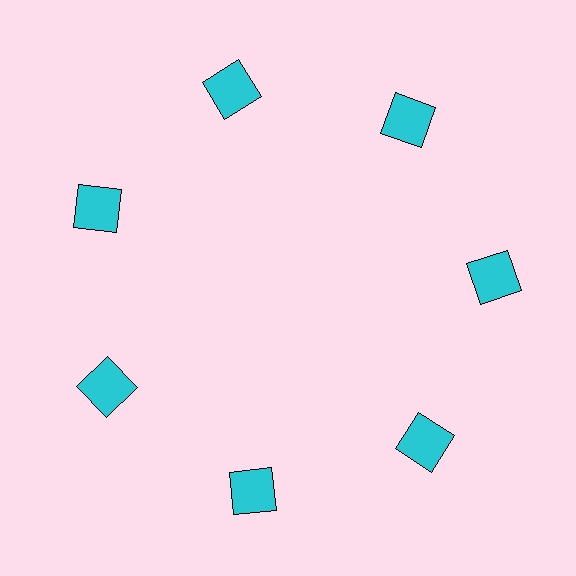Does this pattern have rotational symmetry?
Yes, this pattern has 7-fold rotational symmetry. It looks the same after rotating 51 degrees around the center.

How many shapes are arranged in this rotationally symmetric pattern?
There are 7 shapes, arranged in 7 groups of 1.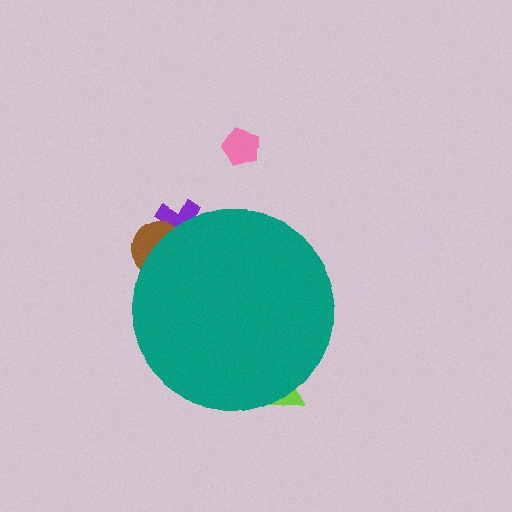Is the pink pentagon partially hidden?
No, the pink pentagon is fully visible.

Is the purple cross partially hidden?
Yes, the purple cross is partially hidden behind the teal circle.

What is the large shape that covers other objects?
A teal circle.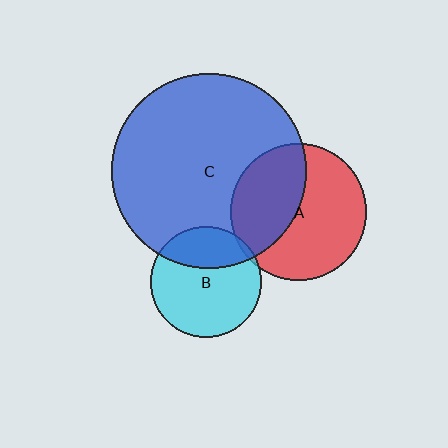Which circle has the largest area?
Circle C (blue).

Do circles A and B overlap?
Yes.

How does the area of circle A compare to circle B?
Approximately 1.5 times.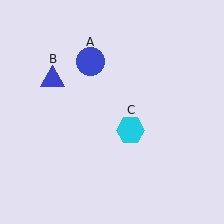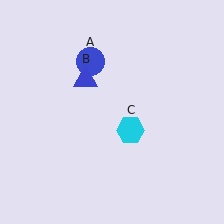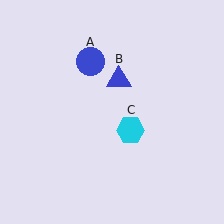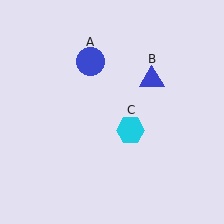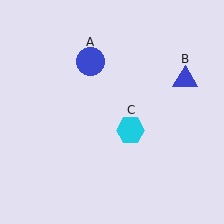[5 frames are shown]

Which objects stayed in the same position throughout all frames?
Blue circle (object A) and cyan hexagon (object C) remained stationary.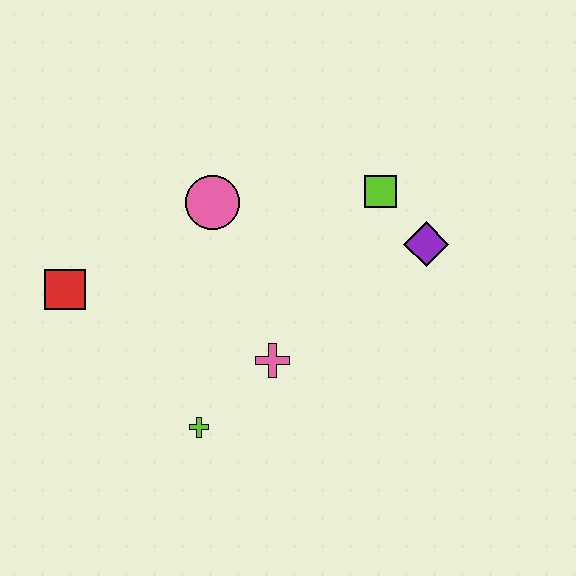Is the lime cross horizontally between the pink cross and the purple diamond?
No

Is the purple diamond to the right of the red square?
Yes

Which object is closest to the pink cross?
The lime cross is closest to the pink cross.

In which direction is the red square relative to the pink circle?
The red square is to the left of the pink circle.